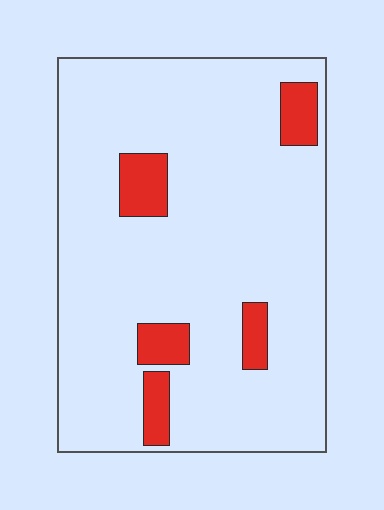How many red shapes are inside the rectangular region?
5.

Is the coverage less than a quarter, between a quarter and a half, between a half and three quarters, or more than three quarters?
Less than a quarter.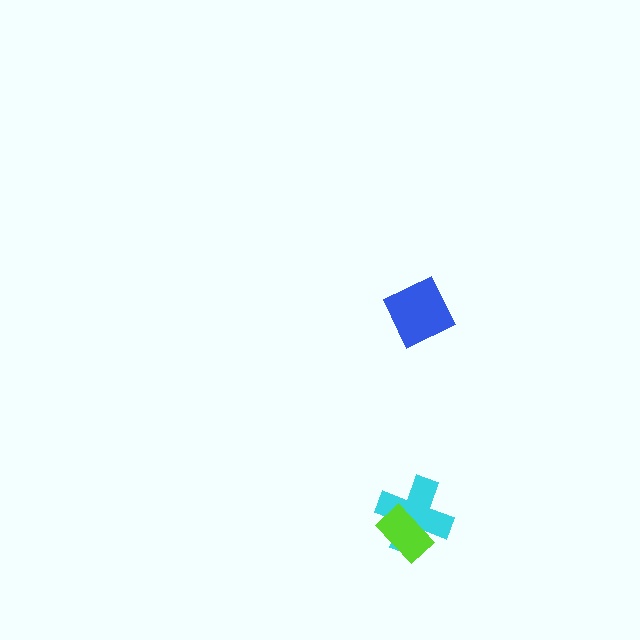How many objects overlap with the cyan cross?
1 object overlaps with the cyan cross.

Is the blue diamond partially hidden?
No, no other shape covers it.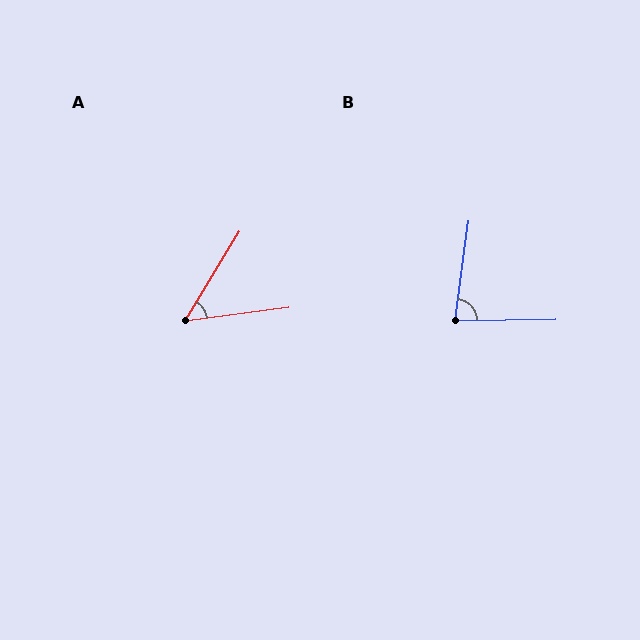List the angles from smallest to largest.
A (52°), B (81°).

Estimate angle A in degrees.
Approximately 52 degrees.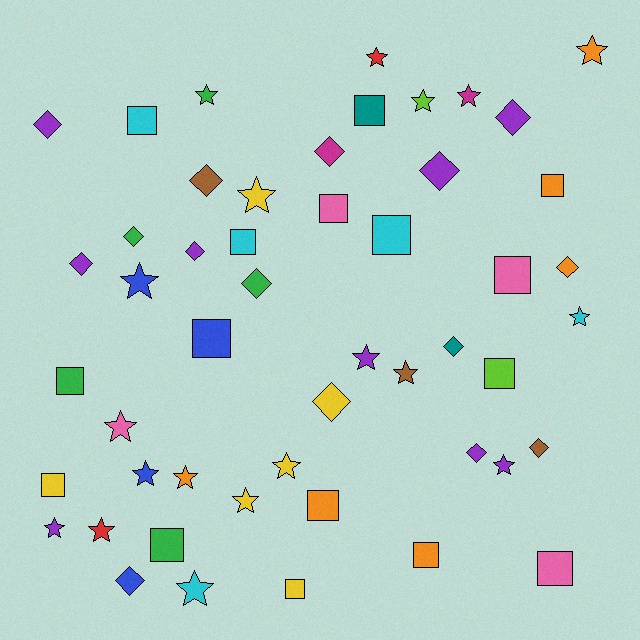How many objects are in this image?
There are 50 objects.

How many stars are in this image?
There are 19 stars.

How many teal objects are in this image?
There are 2 teal objects.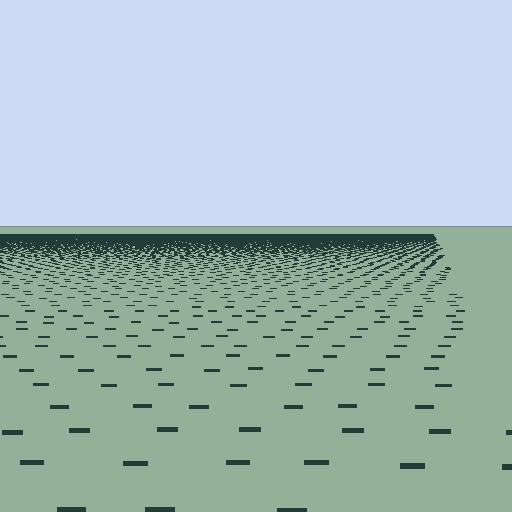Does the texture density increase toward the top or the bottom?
Density increases toward the top.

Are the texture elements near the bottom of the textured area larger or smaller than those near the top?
Larger. Near the bottom, elements are closer to the viewer and appear at a bigger on-screen size.